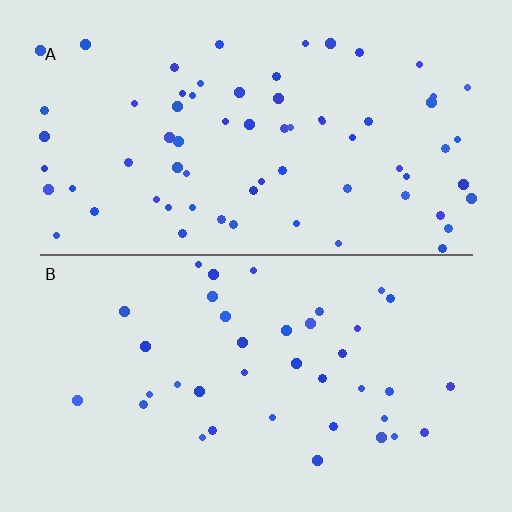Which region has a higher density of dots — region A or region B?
A (the top).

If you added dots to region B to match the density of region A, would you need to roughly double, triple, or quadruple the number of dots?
Approximately double.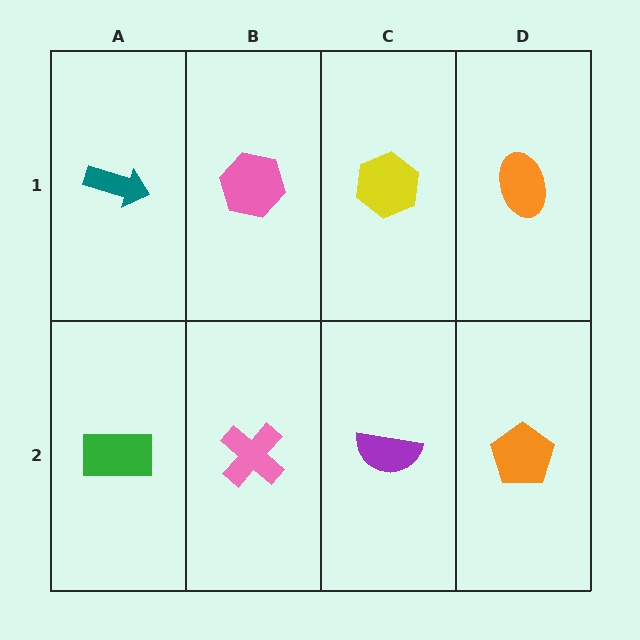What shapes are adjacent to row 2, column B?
A pink hexagon (row 1, column B), a green rectangle (row 2, column A), a purple semicircle (row 2, column C).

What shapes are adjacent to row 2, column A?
A teal arrow (row 1, column A), a pink cross (row 2, column B).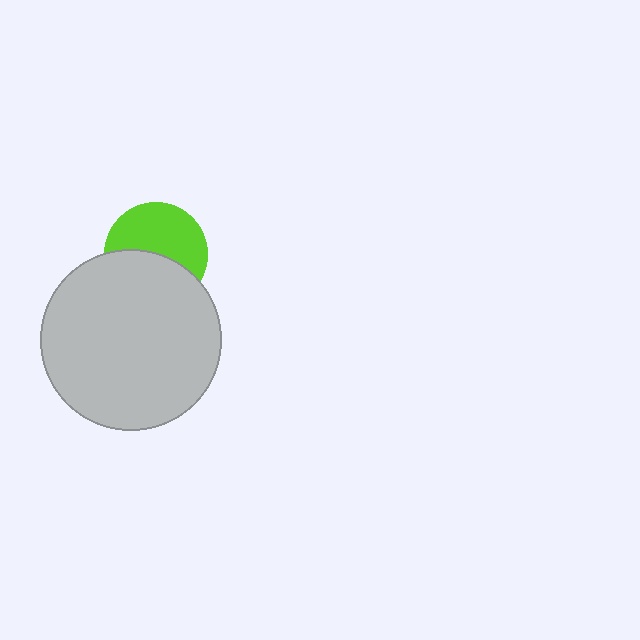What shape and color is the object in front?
The object in front is a light gray circle.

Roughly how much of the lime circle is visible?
About half of it is visible (roughly 54%).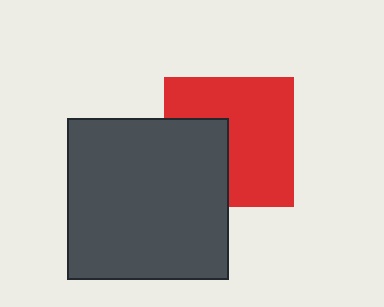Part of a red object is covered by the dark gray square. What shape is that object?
It is a square.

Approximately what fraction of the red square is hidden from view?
Roughly 35% of the red square is hidden behind the dark gray square.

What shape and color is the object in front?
The object in front is a dark gray square.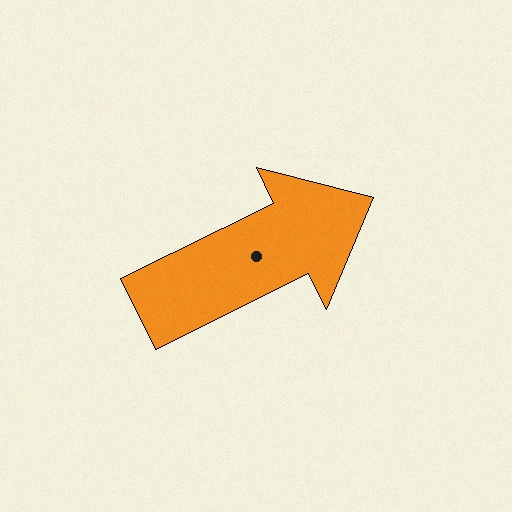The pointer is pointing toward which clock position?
Roughly 2 o'clock.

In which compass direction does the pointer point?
Northeast.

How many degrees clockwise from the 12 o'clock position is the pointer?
Approximately 64 degrees.